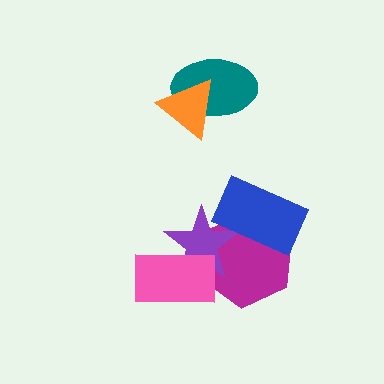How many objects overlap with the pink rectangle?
2 objects overlap with the pink rectangle.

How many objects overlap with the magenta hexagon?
3 objects overlap with the magenta hexagon.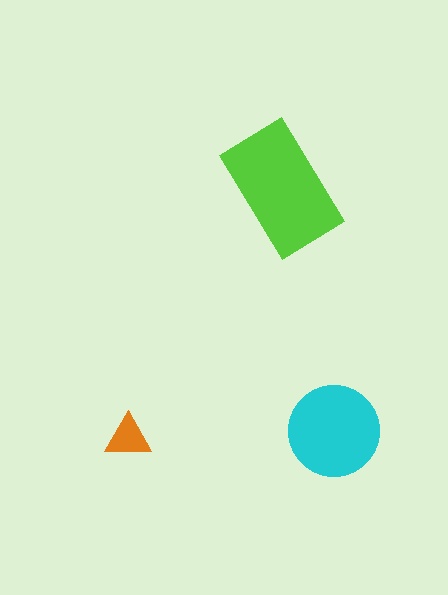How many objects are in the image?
There are 3 objects in the image.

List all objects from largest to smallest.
The lime rectangle, the cyan circle, the orange triangle.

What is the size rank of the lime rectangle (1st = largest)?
1st.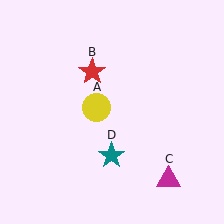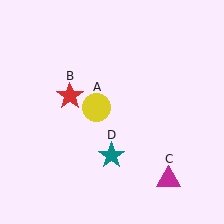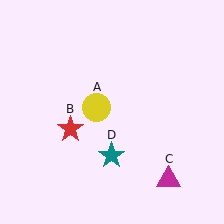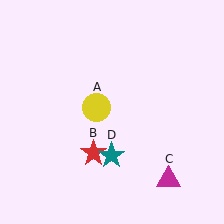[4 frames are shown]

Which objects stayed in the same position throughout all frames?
Yellow circle (object A) and magenta triangle (object C) and teal star (object D) remained stationary.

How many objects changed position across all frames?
1 object changed position: red star (object B).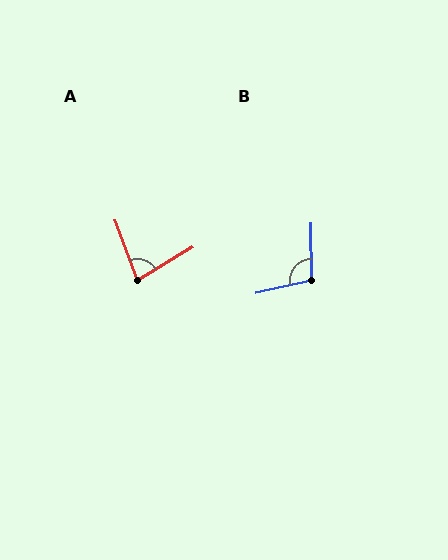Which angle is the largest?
B, at approximately 102 degrees.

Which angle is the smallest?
A, at approximately 79 degrees.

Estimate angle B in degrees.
Approximately 102 degrees.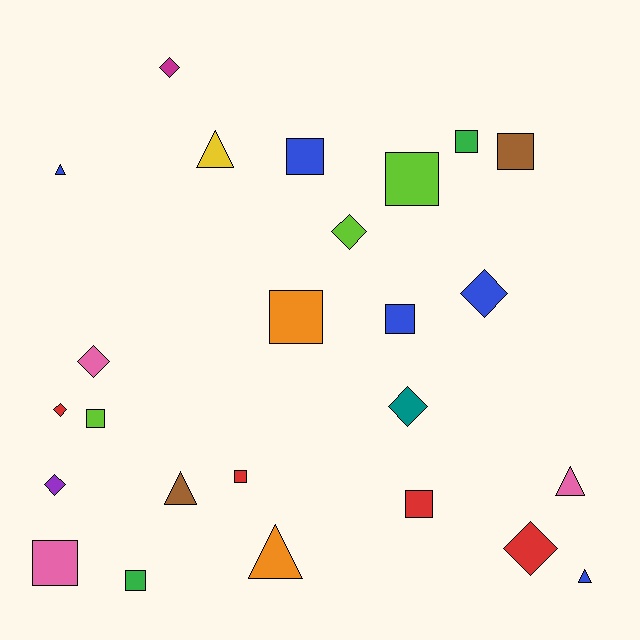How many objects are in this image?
There are 25 objects.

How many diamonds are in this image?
There are 8 diamonds.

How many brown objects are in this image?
There are 2 brown objects.